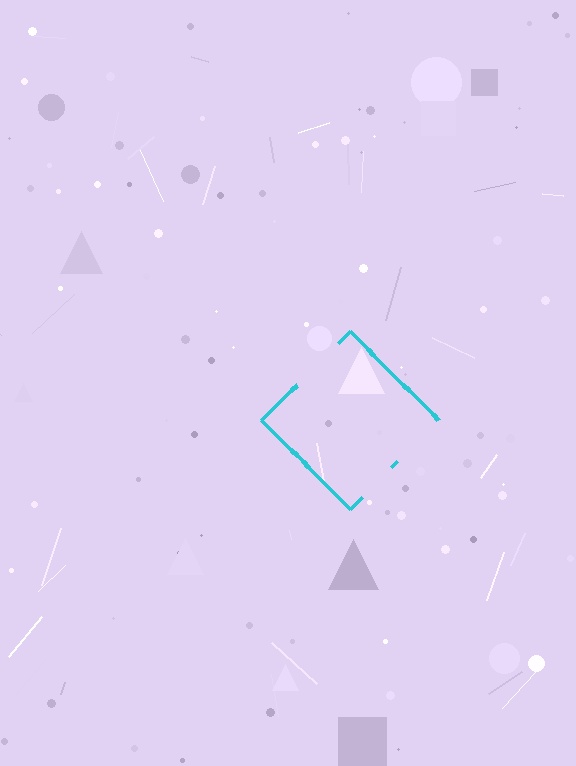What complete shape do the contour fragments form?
The contour fragments form a diamond.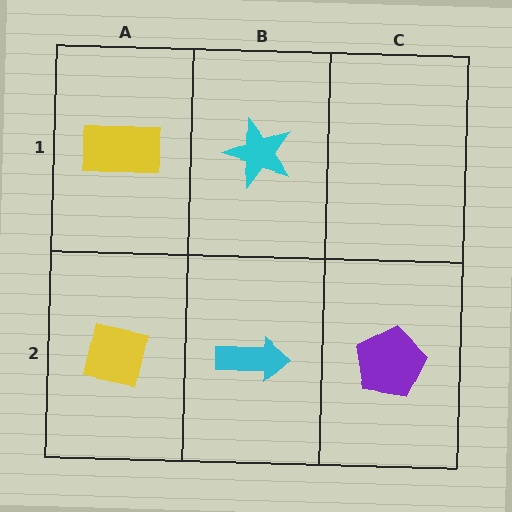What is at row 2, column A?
A yellow square.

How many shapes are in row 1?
2 shapes.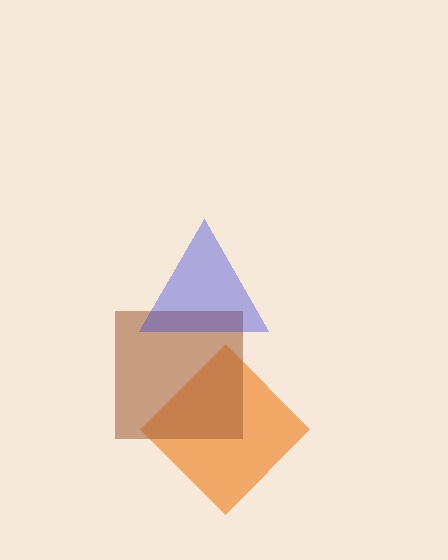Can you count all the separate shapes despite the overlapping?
Yes, there are 3 separate shapes.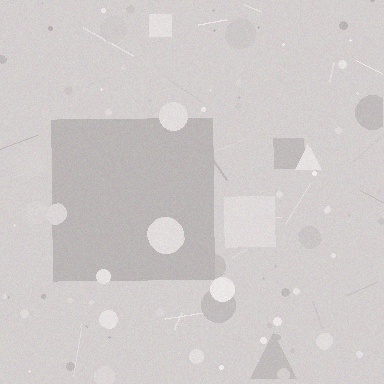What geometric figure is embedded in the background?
A square is embedded in the background.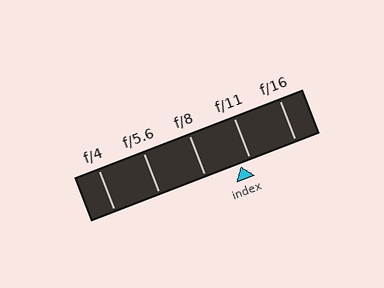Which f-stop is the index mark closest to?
The index mark is closest to f/11.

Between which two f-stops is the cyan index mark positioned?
The index mark is between f/8 and f/11.